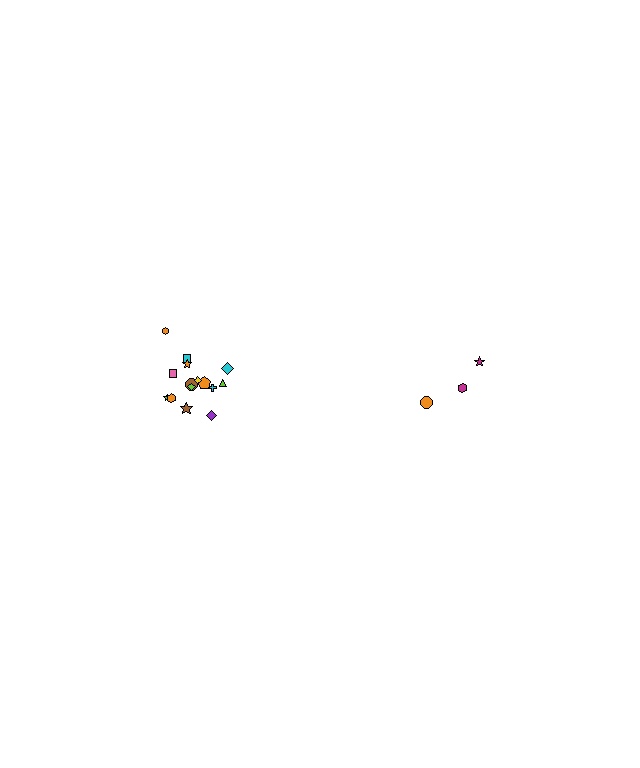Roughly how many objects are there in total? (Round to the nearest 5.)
Roughly 20 objects in total.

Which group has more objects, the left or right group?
The left group.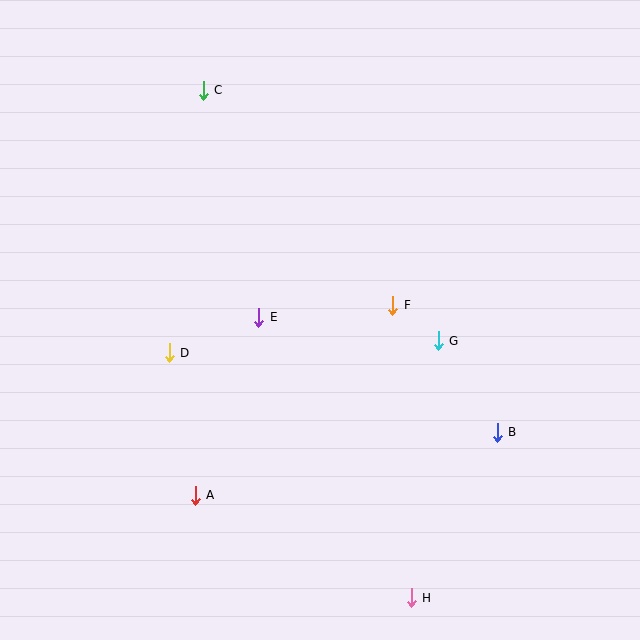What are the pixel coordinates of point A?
Point A is at (195, 495).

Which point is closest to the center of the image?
Point E at (259, 318) is closest to the center.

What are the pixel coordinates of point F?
Point F is at (393, 305).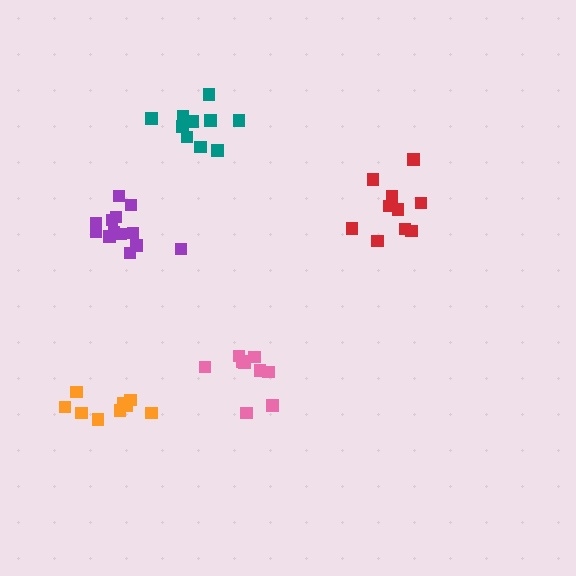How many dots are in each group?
Group 1: 9 dots, Group 2: 10 dots, Group 3: 14 dots, Group 4: 9 dots, Group 5: 10 dots (52 total).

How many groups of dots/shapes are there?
There are 5 groups.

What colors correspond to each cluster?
The clusters are colored: pink, teal, purple, orange, red.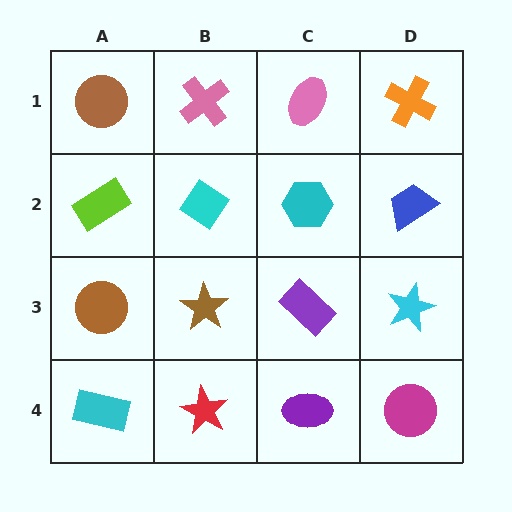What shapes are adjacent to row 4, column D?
A cyan star (row 3, column D), a purple ellipse (row 4, column C).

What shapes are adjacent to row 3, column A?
A lime rectangle (row 2, column A), a cyan rectangle (row 4, column A), a brown star (row 3, column B).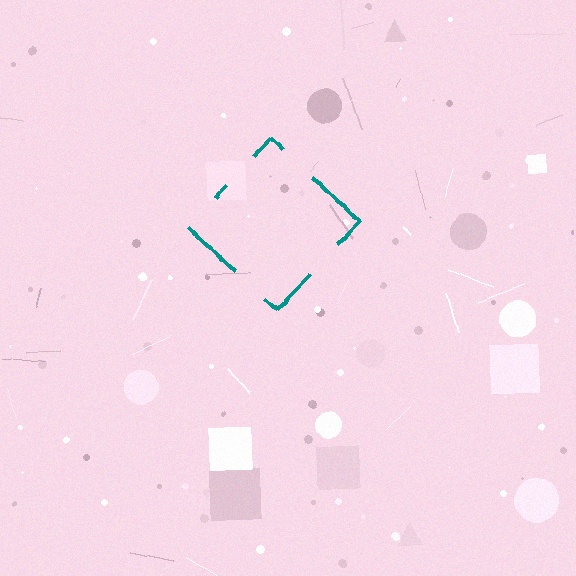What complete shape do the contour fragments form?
The contour fragments form a diamond.